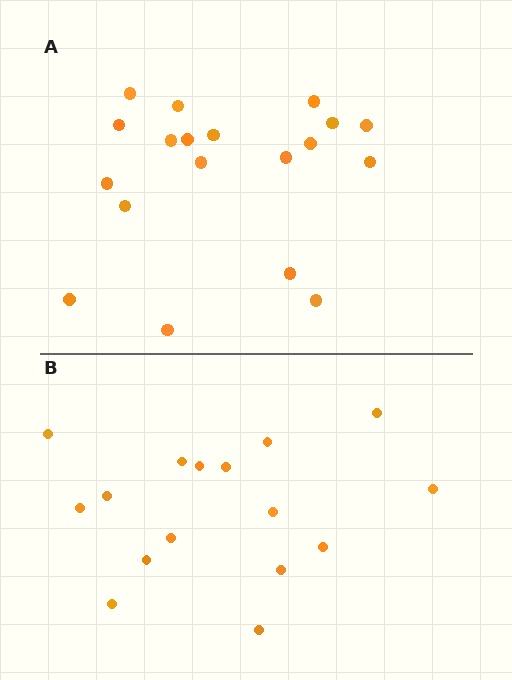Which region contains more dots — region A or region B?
Region A (the top region) has more dots.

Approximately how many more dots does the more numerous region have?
Region A has just a few more — roughly 2 or 3 more dots than region B.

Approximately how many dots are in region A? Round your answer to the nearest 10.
About 20 dots. (The exact count is 19, which rounds to 20.)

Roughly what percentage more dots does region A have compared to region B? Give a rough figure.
About 20% more.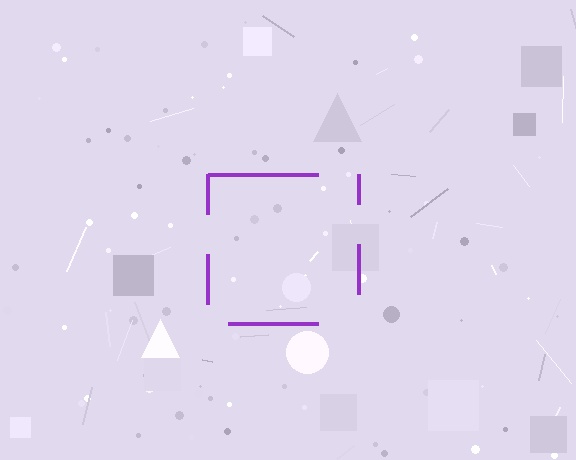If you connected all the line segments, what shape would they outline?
They would outline a square.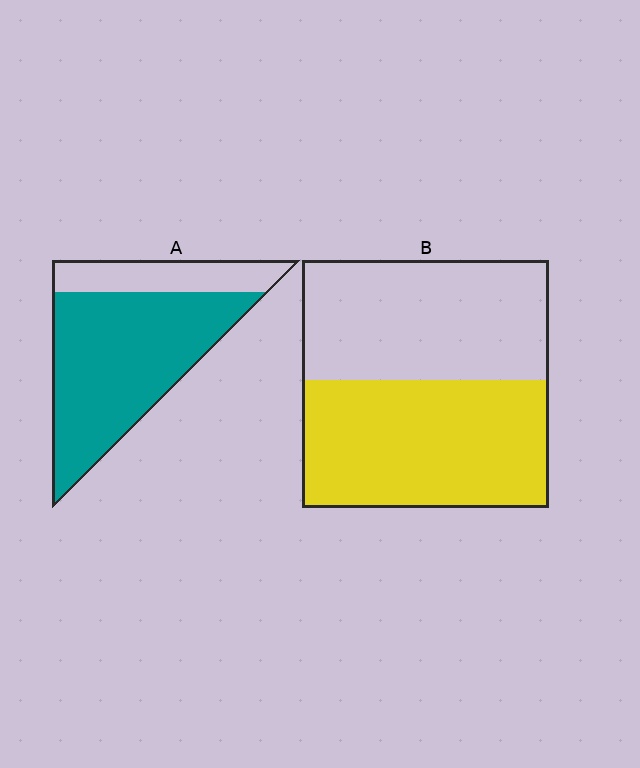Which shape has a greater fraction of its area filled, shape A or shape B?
Shape A.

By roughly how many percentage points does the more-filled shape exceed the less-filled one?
By roughly 25 percentage points (A over B).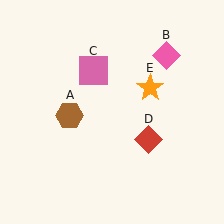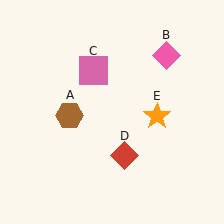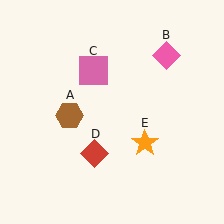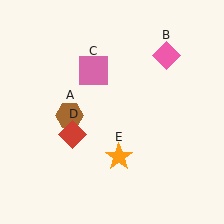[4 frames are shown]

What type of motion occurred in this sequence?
The red diamond (object D), orange star (object E) rotated clockwise around the center of the scene.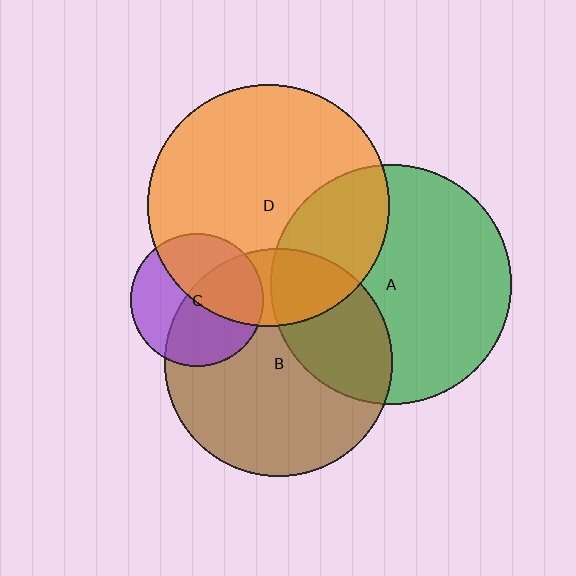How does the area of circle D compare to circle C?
Approximately 3.3 times.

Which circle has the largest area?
Circle D (orange).